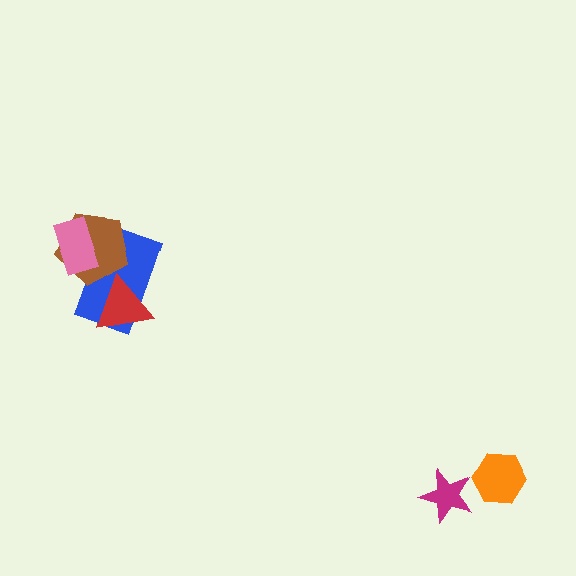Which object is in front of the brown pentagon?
The pink rectangle is in front of the brown pentagon.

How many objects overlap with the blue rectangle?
3 objects overlap with the blue rectangle.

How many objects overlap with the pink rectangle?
2 objects overlap with the pink rectangle.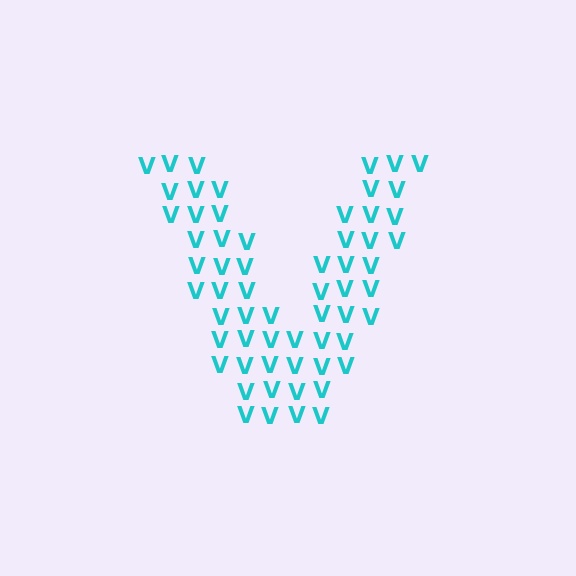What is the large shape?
The large shape is the letter V.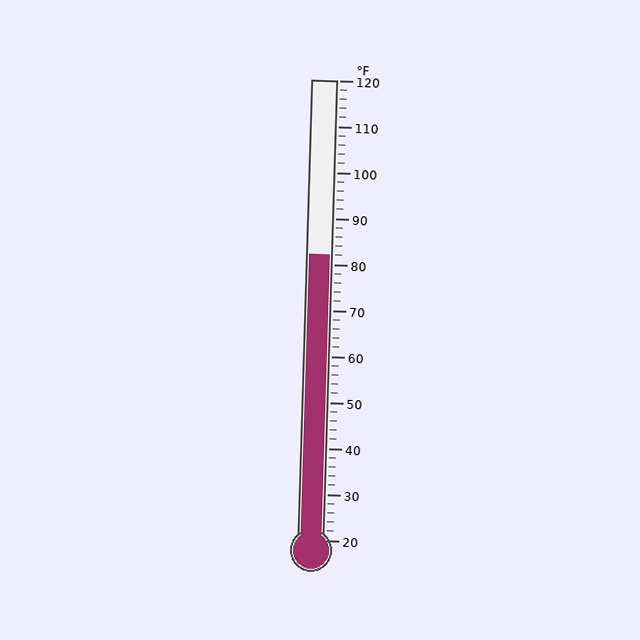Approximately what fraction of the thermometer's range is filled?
The thermometer is filled to approximately 60% of its range.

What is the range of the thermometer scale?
The thermometer scale ranges from 20°F to 120°F.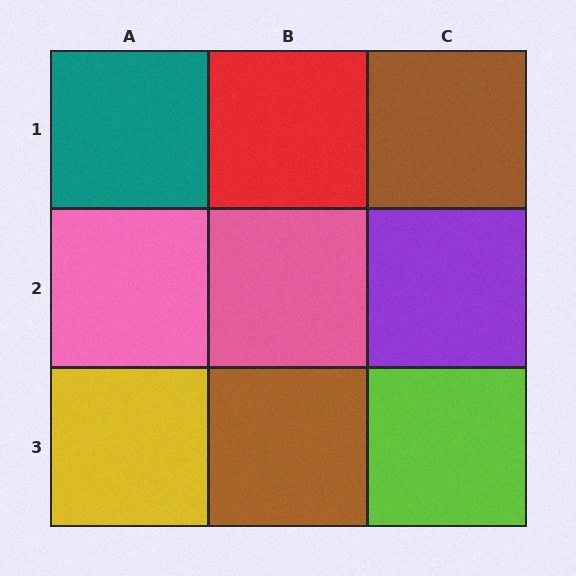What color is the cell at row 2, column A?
Pink.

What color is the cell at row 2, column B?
Pink.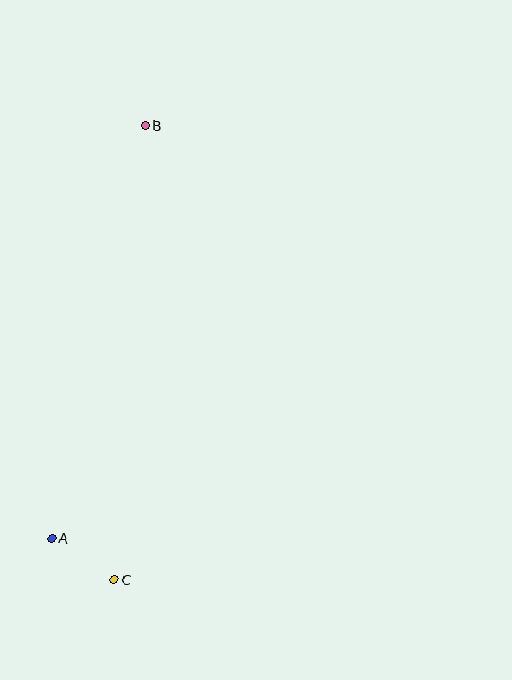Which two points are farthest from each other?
Points B and C are farthest from each other.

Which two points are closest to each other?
Points A and C are closest to each other.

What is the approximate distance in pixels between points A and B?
The distance between A and B is approximately 423 pixels.